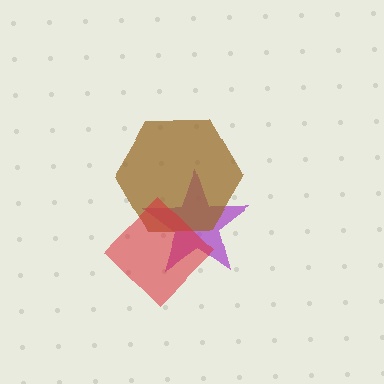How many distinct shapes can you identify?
There are 3 distinct shapes: a purple star, a brown hexagon, a red diamond.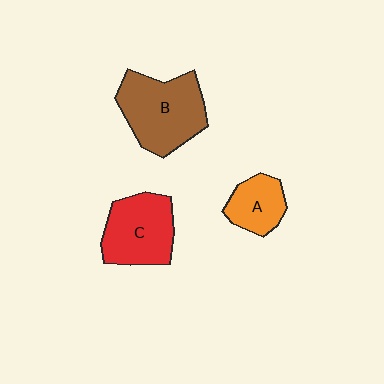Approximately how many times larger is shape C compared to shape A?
Approximately 1.6 times.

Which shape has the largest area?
Shape B (brown).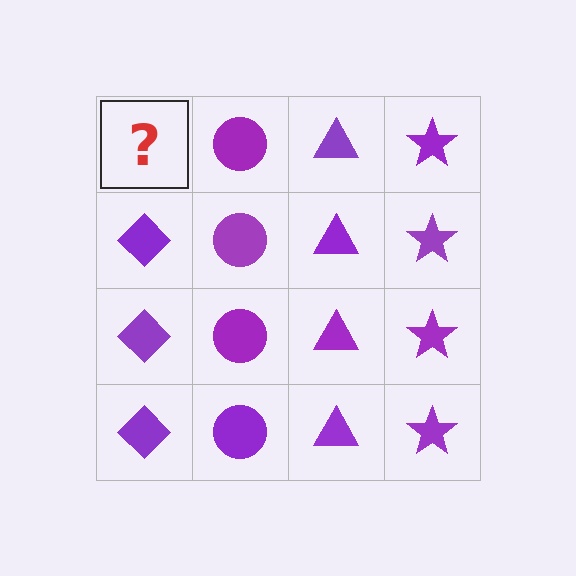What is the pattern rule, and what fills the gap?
The rule is that each column has a consistent shape. The gap should be filled with a purple diamond.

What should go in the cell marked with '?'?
The missing cell should contain a purple diamond.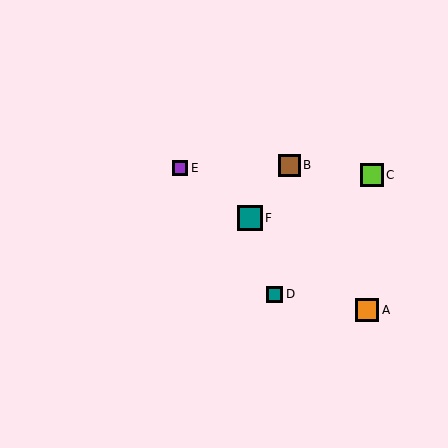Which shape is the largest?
The teal square (labeled F) is the largest.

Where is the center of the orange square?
The center of the orange square is at (367, 310).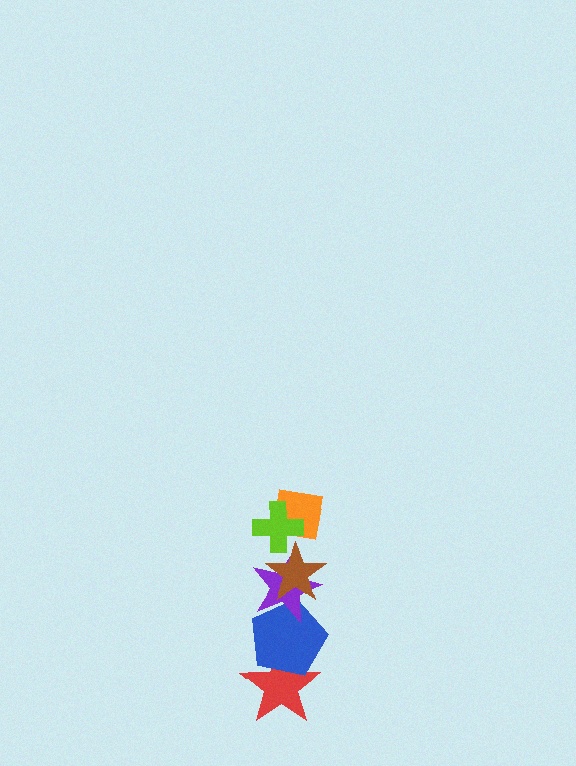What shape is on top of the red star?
The blue pentagon is on top of the red star.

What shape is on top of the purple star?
The brown star is on top of the purple star.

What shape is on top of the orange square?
The lime cross is on top of the orange square.